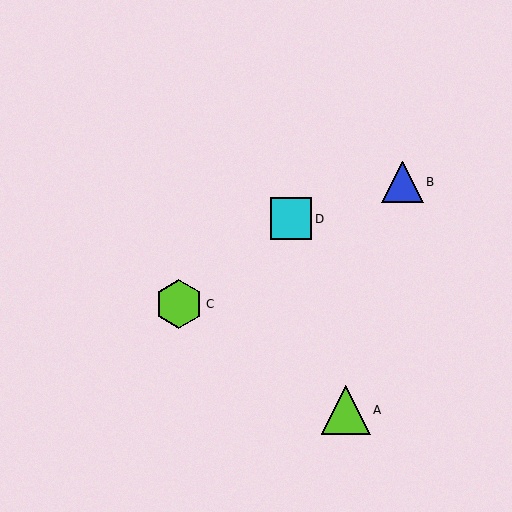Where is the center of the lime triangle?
The center of the lime triangle is at (346, 410).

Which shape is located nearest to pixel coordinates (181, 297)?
The lime hexagon (labeled C) at (179, 304) is nearest to that location.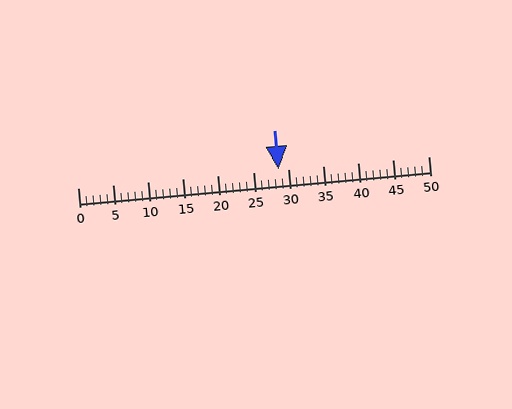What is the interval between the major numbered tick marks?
The major tick marks are spaced 5 units apart.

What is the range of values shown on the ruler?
The ruler shows values from 0 to 50.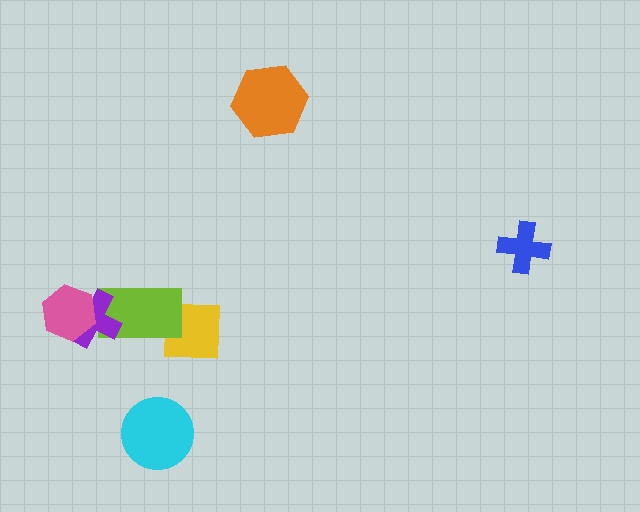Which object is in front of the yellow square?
The lime rectangle is in front of the yellow square.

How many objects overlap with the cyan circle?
0 objects overlap with the cyan circle.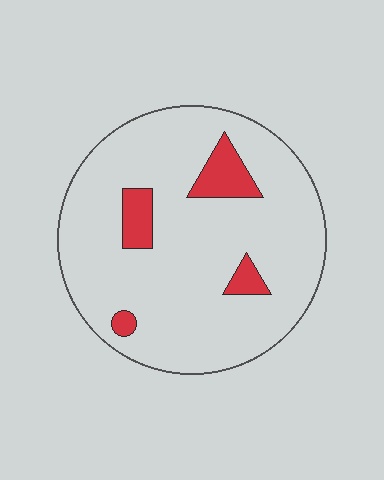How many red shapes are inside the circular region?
4.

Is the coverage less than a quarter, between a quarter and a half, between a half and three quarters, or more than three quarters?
Less than a quarter.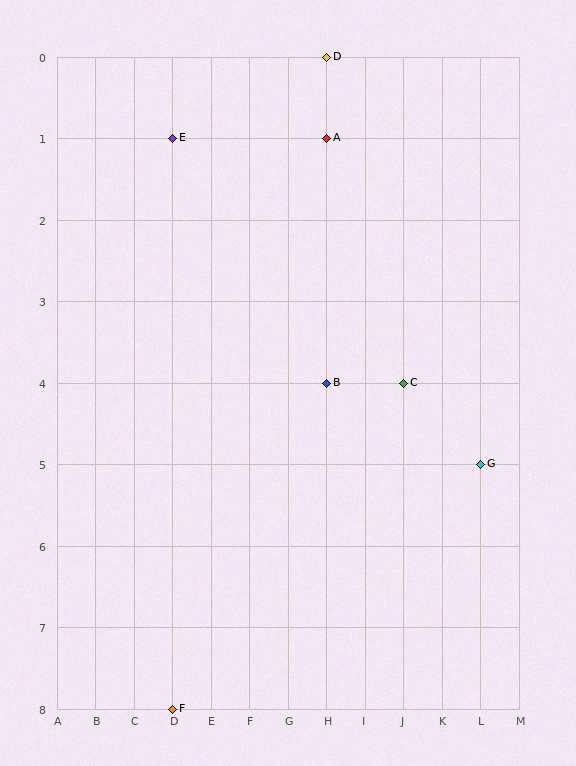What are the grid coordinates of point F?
Point F is at grid coordinates (D, 8).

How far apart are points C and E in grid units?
Points C and E are 6 columns and 3 rows apart (about 6.7 grid units diagonally).